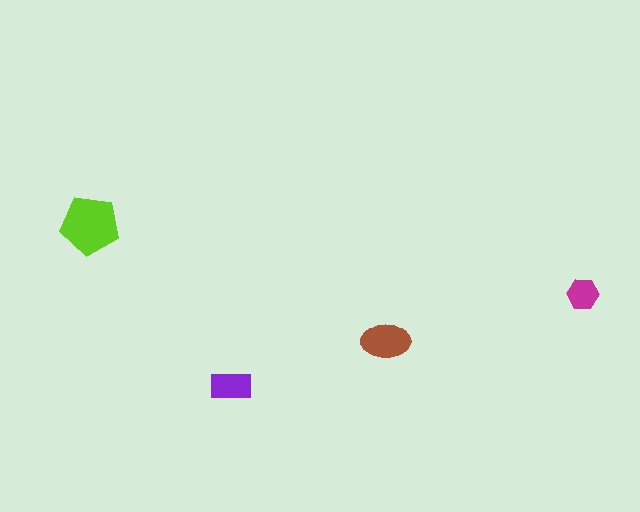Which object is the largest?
The lime pentagon.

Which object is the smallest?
The magenta hexagon.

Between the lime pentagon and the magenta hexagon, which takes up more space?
The lime pentagon.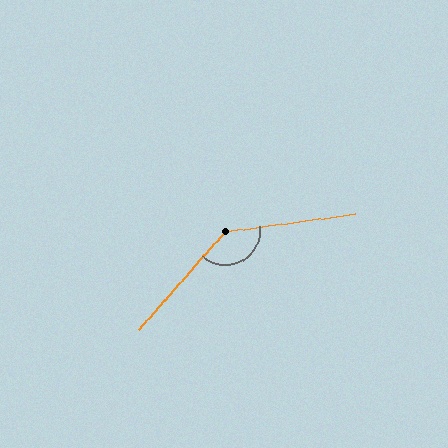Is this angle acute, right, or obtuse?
It is obtuse.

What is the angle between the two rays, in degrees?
Approximately 139 degrees.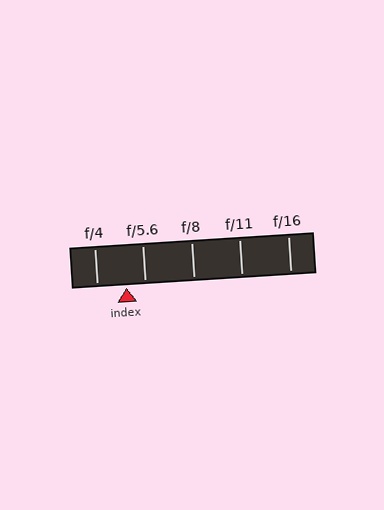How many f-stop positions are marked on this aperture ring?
There are 5 f-stop positions marked.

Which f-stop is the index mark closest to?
The index mark is closest to f/5.6.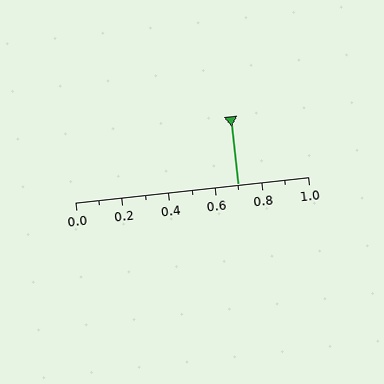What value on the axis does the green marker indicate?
The marker indicates approximately 0.7.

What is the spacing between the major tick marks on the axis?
The major ticks are spaced 0.2 apart.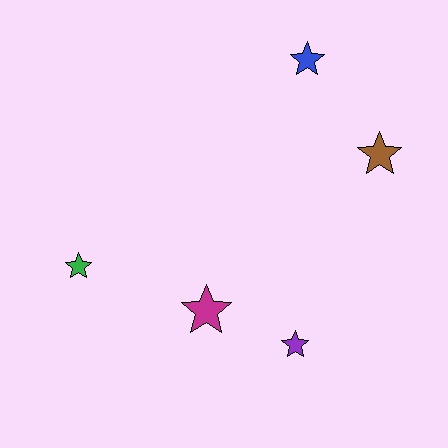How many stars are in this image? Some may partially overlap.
There are 5 stars.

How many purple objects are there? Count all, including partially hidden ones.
There is 1 purple object.